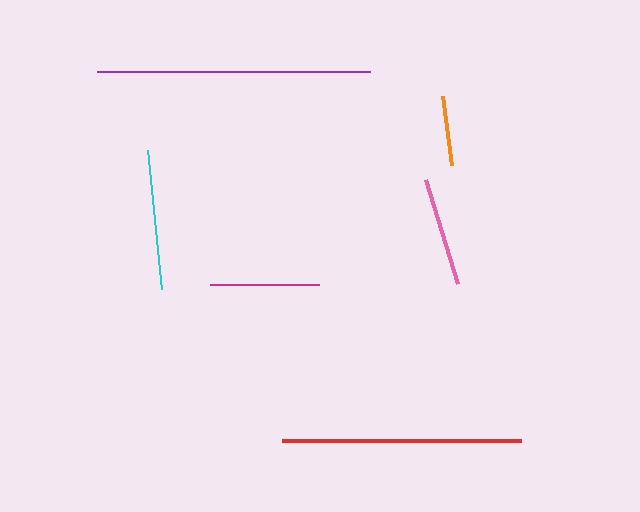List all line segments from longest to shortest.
From longest to shortest: purple, red, cyan, magenta, pink, orange.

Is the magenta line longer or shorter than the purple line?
The purple line is longer than the magenta line.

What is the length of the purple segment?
The purple segment is approximately 274 pixels long.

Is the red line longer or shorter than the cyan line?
The red line is longer than the cyan line.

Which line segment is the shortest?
The orange line is the shortest at approximately 69 pixels.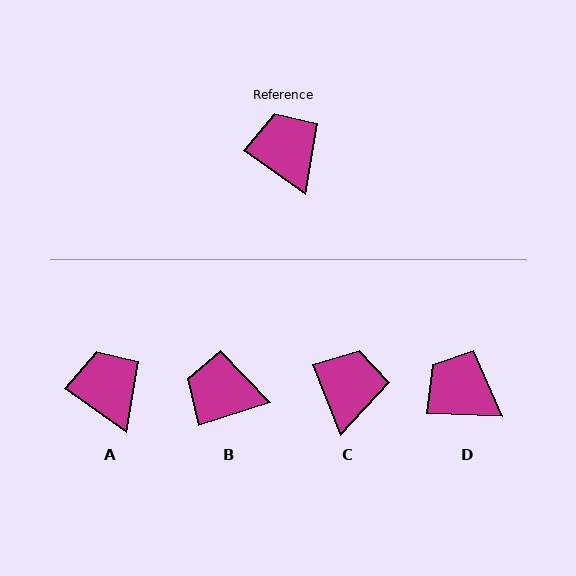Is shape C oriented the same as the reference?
No, it is off by about 33 degrees.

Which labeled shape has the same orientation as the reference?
A.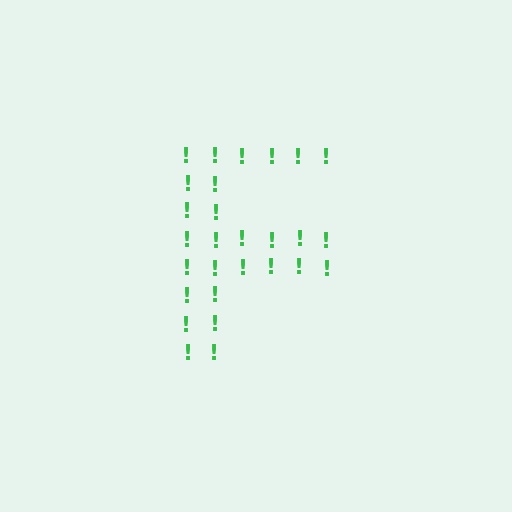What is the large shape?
The large shape is the letter F.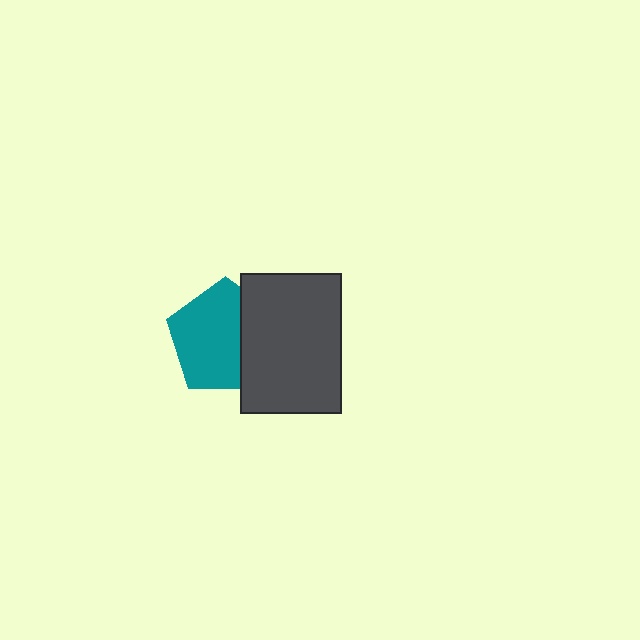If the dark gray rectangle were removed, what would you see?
You would see the complete teal pentagon.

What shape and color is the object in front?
The object in front is a dark gray rectangle.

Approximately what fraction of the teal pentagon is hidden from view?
Roughly 34% of the teal pentagon is hidden behind the dark gray rectangle.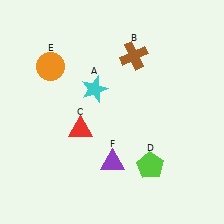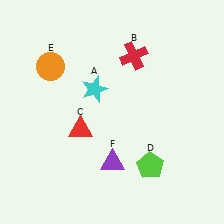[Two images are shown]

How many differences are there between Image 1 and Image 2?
There is 1 difference between the two images.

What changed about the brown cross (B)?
In Image 1, B is brown. In Image 2, it changed to red.